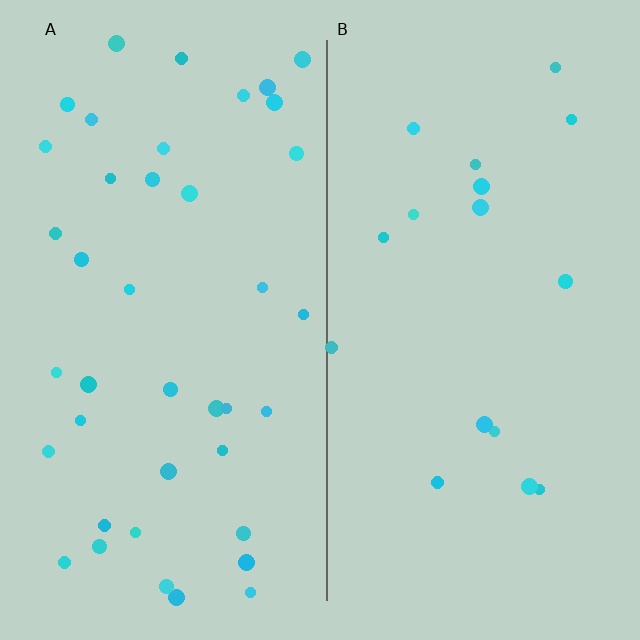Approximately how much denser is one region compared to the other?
Approximately 2.4× — region A over region B.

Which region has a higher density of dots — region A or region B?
A (the left).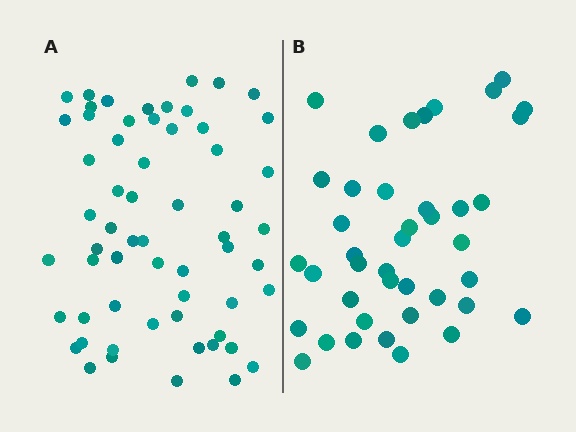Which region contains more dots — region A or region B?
Region A (the left region) has more dots.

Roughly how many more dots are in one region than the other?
Region A has approximately 20 more dots than region B.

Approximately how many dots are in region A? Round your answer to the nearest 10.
About 60 dots.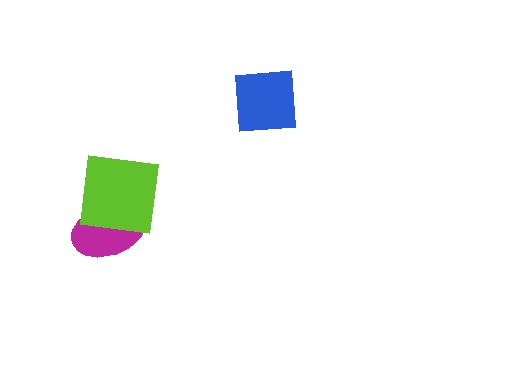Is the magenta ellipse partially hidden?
Yes, it is partially covered by another shape.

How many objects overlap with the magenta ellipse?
1 object overlaps with the magenta ellipse.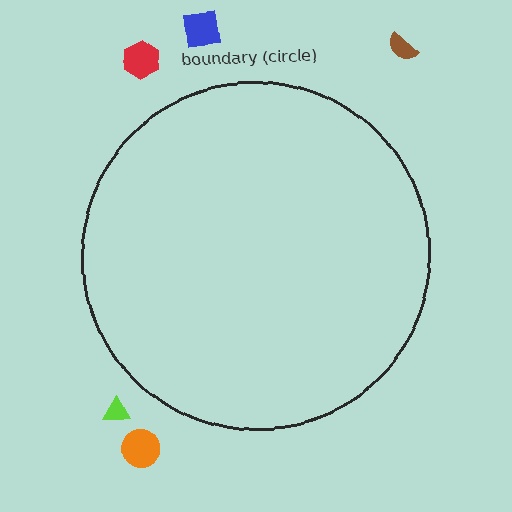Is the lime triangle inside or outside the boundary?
Outside.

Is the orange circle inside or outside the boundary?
Outside.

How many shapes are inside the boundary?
0 inside, 5 outside.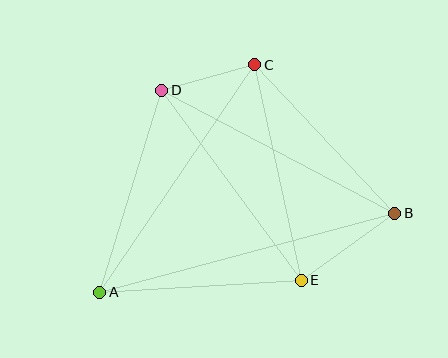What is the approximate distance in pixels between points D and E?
The distance between D and E is approximately 236 pixels.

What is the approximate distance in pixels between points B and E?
The distance between B and E is approximately 115 pixels.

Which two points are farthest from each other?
Points A and B are farthest from each other.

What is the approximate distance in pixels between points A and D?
The distance between A and D is approximately 211 pixels.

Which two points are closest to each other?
Points C and D are closest to each other.